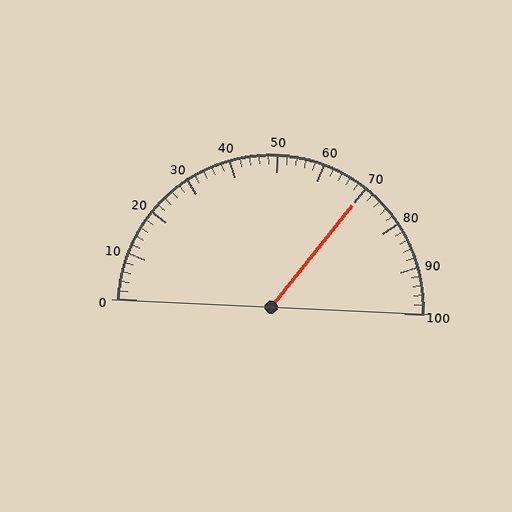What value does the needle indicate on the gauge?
The needle indicates approximately 70.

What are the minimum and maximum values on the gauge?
The gauge ranges from 0 to 100.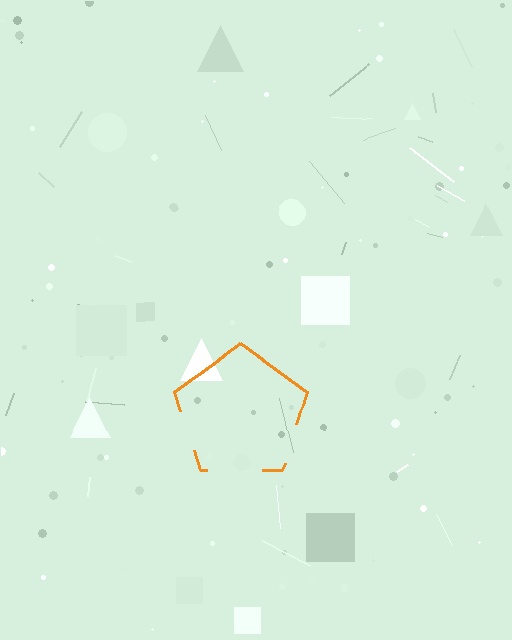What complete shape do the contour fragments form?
The contour fragments form a pentagon.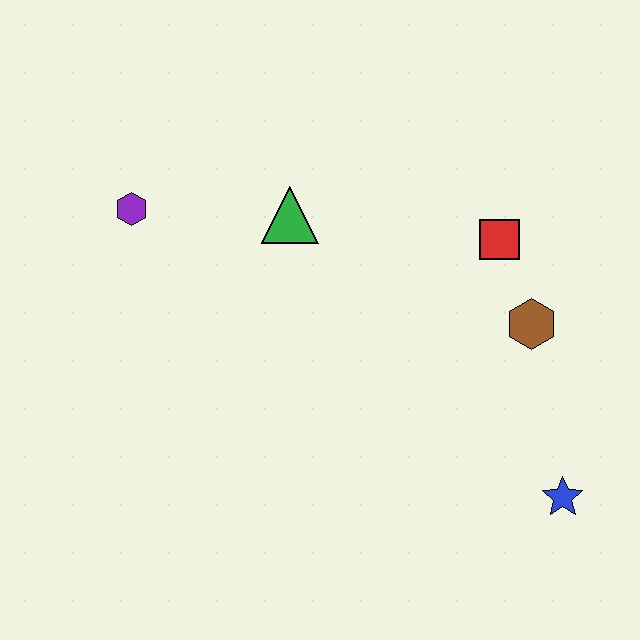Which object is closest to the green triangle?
The purple hexagon is closest to the green triangle.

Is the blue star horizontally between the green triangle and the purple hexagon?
No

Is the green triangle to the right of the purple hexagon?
Yes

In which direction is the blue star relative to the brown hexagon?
The blue star is below the brown hexagon.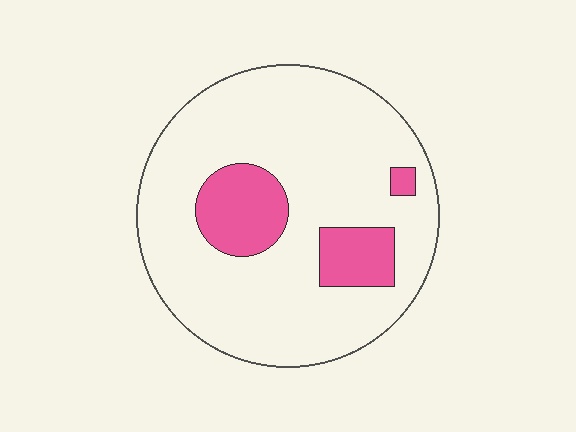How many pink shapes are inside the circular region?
3.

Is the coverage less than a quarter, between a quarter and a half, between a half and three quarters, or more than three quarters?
Less than a quarter.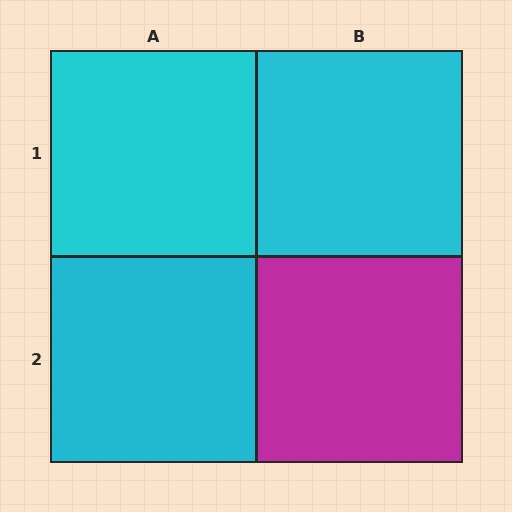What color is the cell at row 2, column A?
Cyan.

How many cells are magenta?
1 cell is magenta.